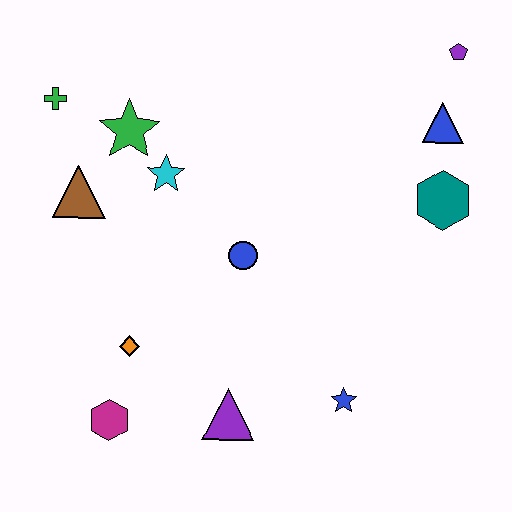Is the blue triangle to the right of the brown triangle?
Yes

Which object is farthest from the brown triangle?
The purple pentagon is farthest from the brown triangle.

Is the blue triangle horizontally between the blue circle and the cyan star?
No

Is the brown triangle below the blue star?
No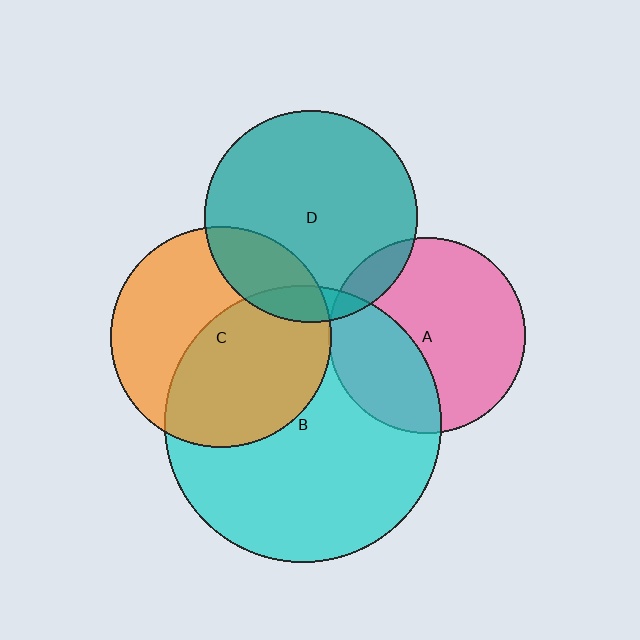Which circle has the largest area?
Circle B (cyan).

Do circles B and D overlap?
Yes.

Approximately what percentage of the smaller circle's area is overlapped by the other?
Approximately 10%.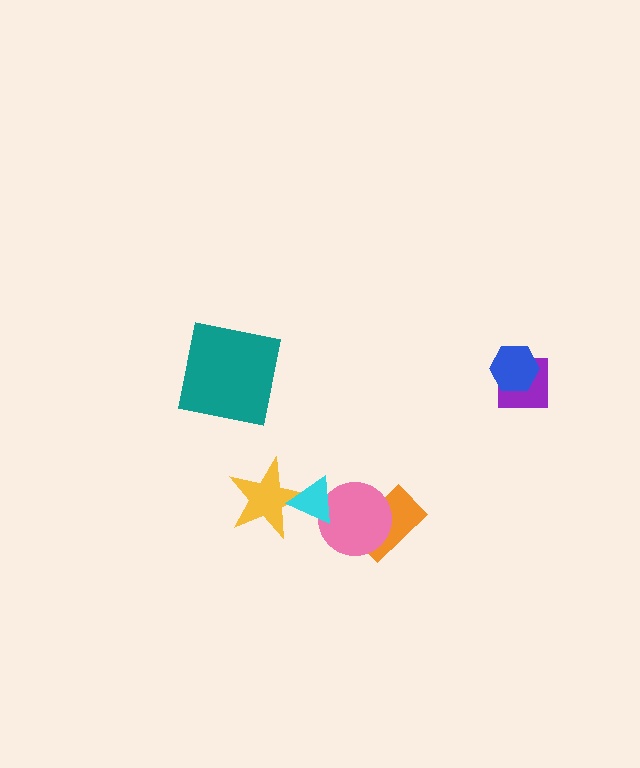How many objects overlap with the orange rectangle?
1 object overlaps with the orange rectangle.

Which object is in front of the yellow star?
The cyan triangle is in front of the yellow star.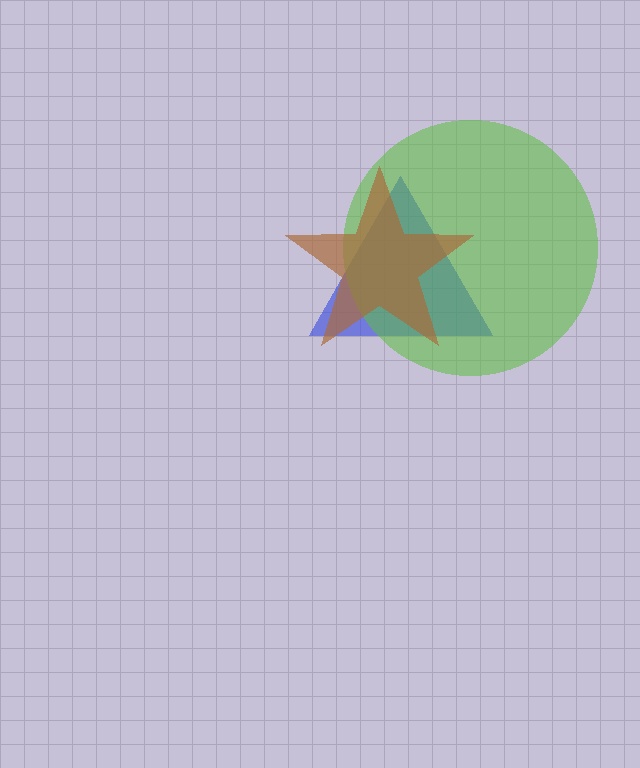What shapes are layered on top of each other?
The layered shapes are: a blue triangle, a lime circle, a brown star.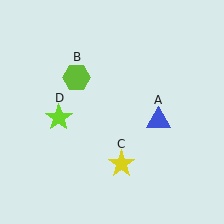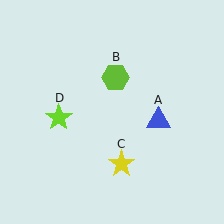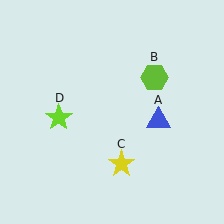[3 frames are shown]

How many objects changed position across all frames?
1 object changed position: lime hexagon (object B).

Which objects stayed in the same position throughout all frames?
Blue triangle (object A) and yellow star (object C) and lime star (object D) remained stationary.